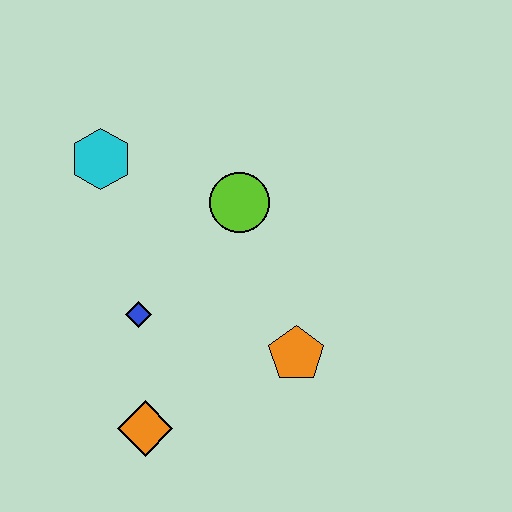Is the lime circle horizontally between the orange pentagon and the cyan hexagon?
Yes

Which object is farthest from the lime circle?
The orange diamond is farthest from the lime circle.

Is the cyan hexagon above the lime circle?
Yes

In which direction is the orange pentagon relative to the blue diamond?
The orange pentagon is to the right of the blue diamond.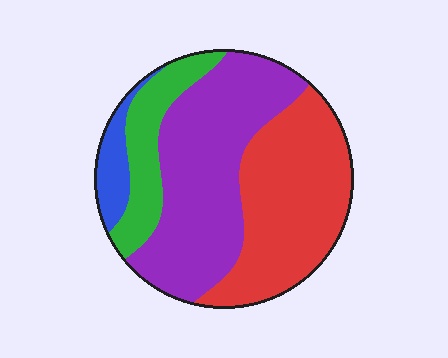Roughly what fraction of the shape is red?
Red covers around 35% of the shape.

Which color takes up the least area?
Blue, at roughly 5%.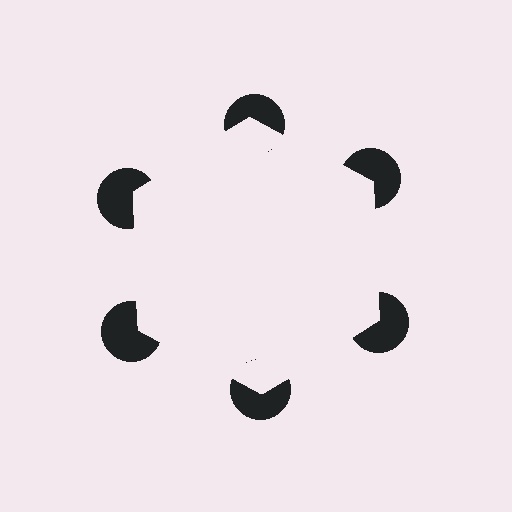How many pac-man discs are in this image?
There are 6 — one at each vertex of the illusory hexagon.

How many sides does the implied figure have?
6 sides.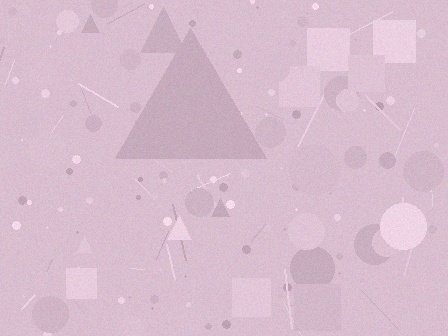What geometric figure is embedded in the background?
A triangle is embedded in the background.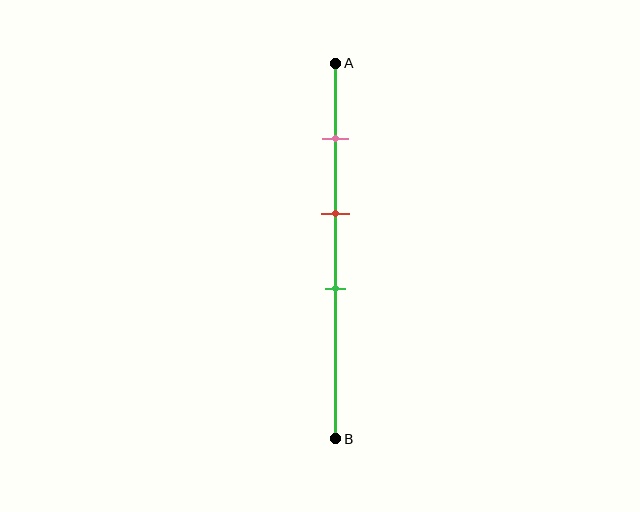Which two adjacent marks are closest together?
The red and green marks are the closest adjacent pair.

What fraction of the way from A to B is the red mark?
The red mark is approximately 40% (0.4) of the way from A to B.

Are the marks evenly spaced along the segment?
Yes, the marks are approximately evenly spaced.